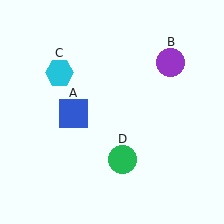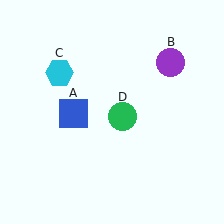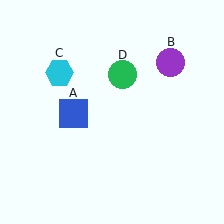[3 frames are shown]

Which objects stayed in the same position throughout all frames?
Blue square (object A) and purple circle (object B) and cyan hexagon (object C) remained stationary.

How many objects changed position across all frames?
1 object changed position: green circle (object D).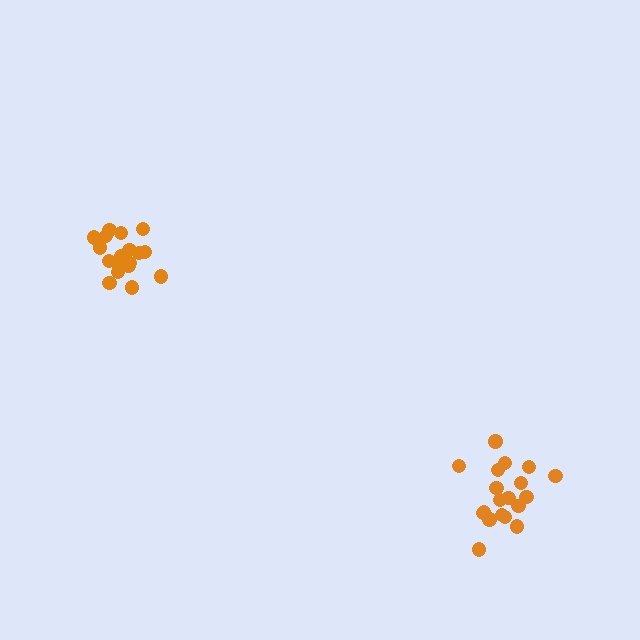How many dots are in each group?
Group 1: 19 dots, Group 2: 19 dots (38 total).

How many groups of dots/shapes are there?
There are 2 groups.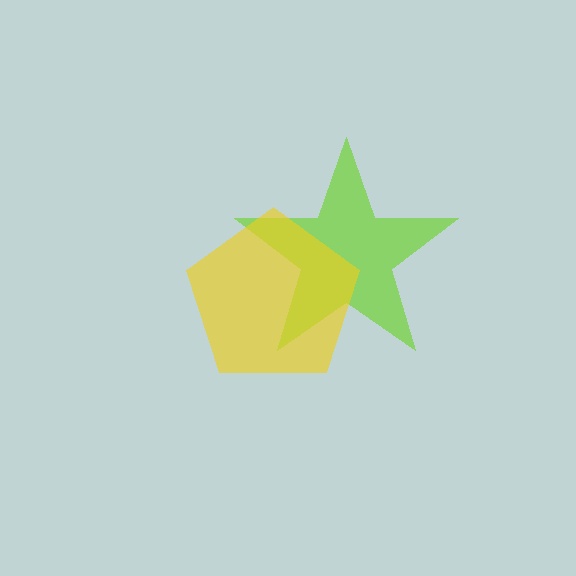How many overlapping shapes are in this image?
There are 2 overlapping shapes in the image.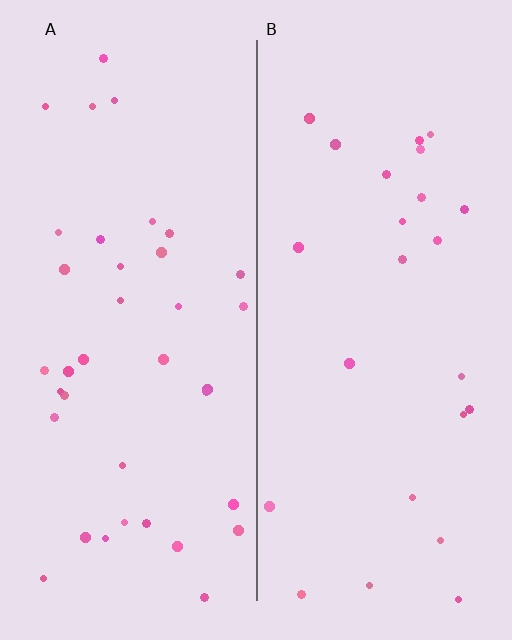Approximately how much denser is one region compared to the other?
Approximately 1.5× — region A over region B.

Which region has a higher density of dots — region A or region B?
A (the left).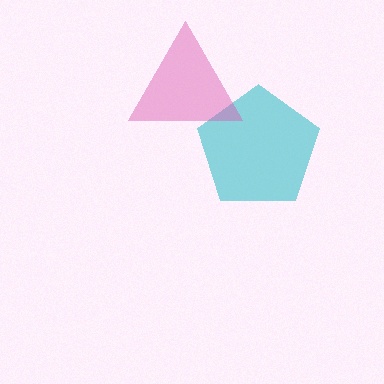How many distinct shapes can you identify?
There are 2 distinct shapes: a cyan pentagon, a pink triangle.